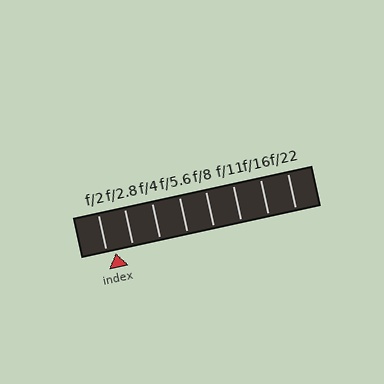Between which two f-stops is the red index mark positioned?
The index mark is between f/2 and f/2.8.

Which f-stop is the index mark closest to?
The index mark is closest to f/2.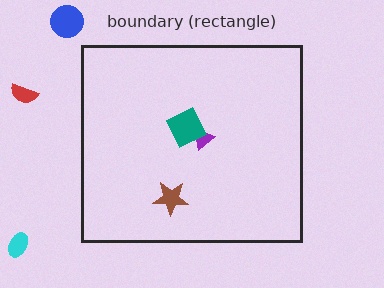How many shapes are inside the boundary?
3 inside, 3 outside.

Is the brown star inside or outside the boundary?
Inside.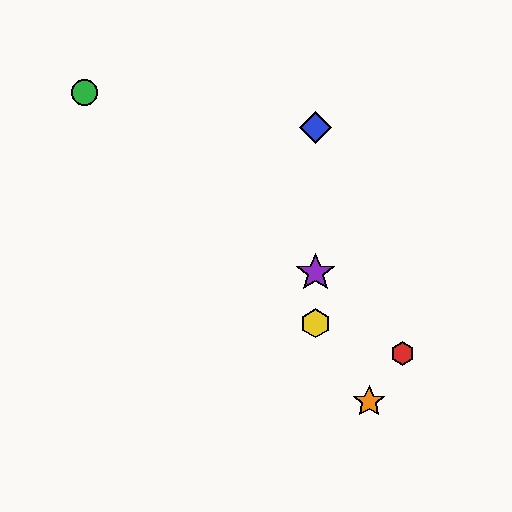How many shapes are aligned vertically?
3 shapes (the blue diamond, the yellow hexagon, the purple star) are aligned vertically.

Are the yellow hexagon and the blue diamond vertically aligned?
Yes, both are at x≈316.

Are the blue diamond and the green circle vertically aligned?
No, the blue diamond is at x≈316 and the green circle is at x≈84.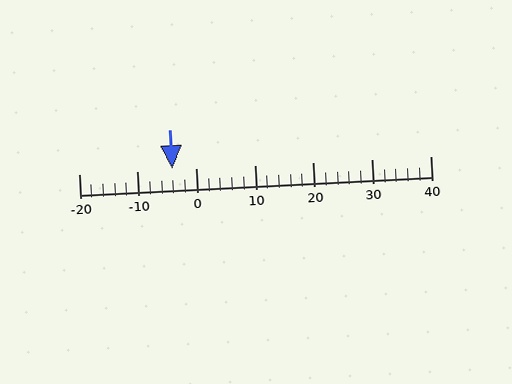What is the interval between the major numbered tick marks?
The major tick marks are spaced 10 units apart.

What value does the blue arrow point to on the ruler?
The blue arrow points to approximately -4.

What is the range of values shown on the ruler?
The ruler shows values from -20 to 40.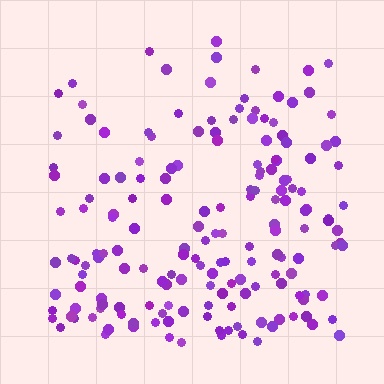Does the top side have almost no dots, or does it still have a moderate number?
Still a moderate number, just noticeably fewer than the bottom.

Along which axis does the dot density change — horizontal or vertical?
Vertical.